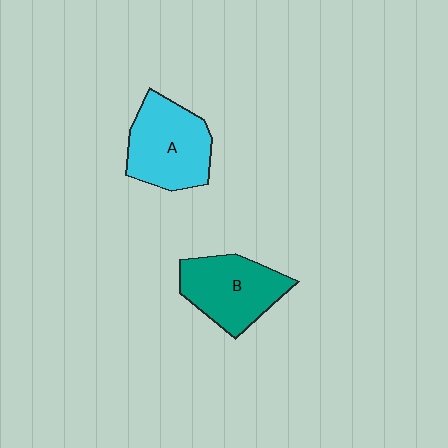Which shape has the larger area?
Shape A (cyan).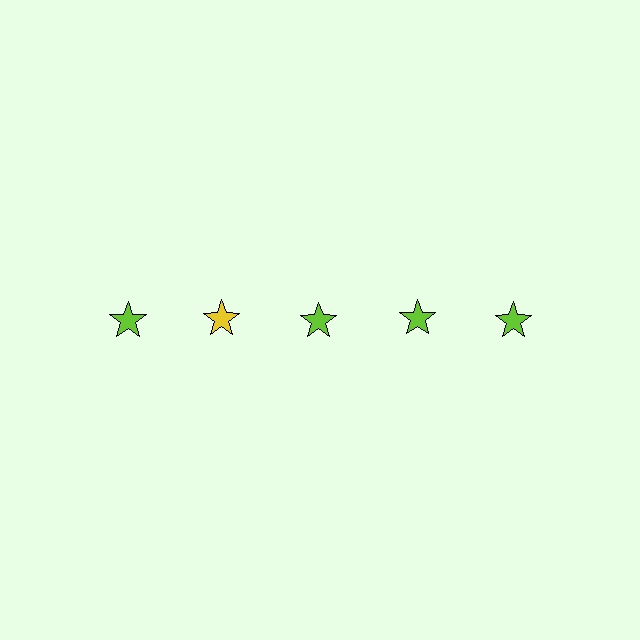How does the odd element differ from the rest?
It has a different color: yellow instead of lime.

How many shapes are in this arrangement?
There are 5 shapes arranged in a grid pattern.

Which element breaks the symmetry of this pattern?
The yellow star in the top row, second from left column breaks the symmetry. All other shapes are lime stars.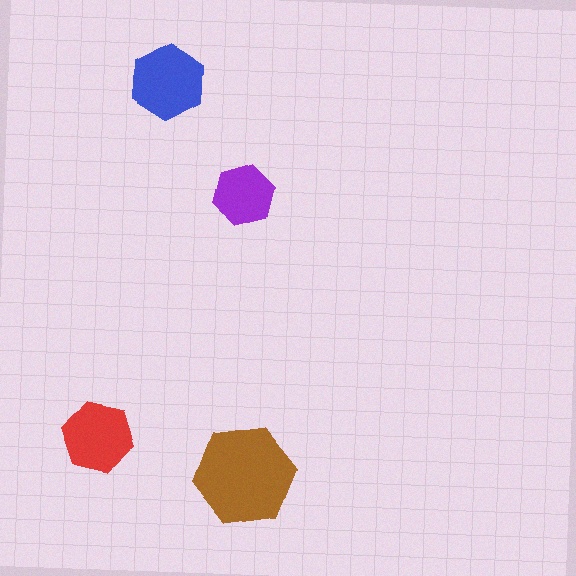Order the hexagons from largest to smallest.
the brown one, the blue one, the red one, the purple one.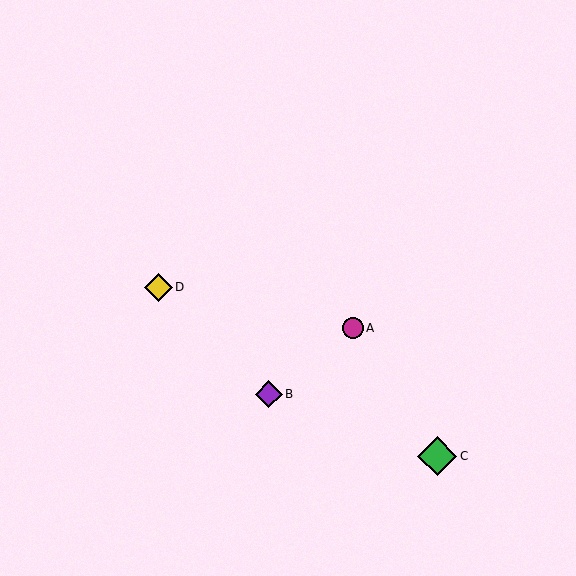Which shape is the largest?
The green diamond (labeled C) is the largest.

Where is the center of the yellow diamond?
The center of the yellow diamond is at (158, 287).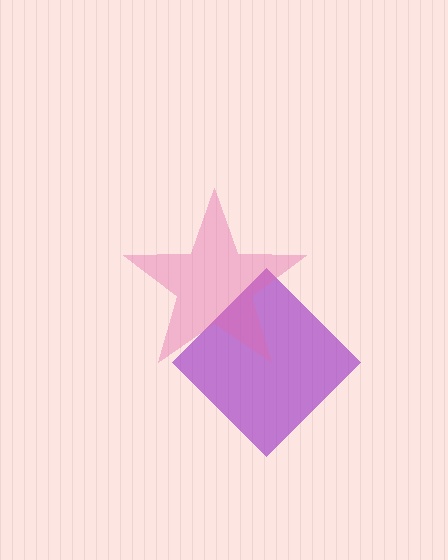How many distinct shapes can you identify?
There are 2 distinct shapes: a purple diamond, a pink star.